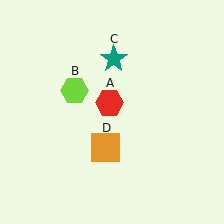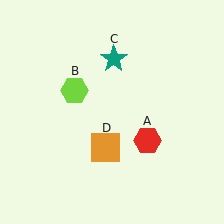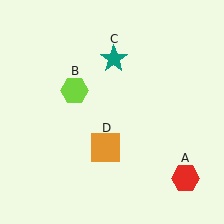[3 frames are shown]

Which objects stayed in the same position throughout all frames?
Lime hexagon (object B) and teal star (object C) and orange square (object D) remained stationary.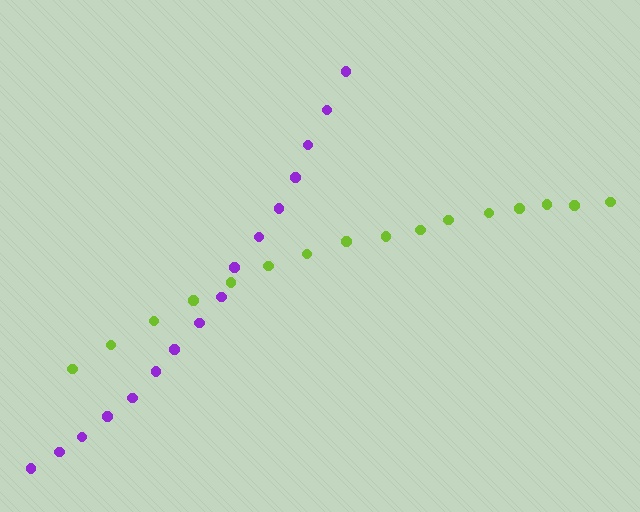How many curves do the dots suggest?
There are 2 distinct paths.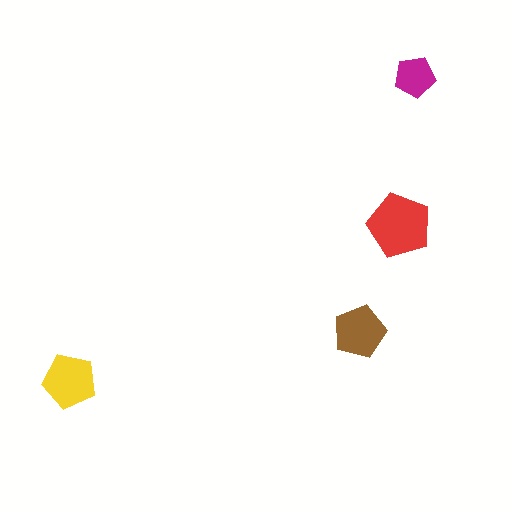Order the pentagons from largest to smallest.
the red one, the yellow one, the brown one, the magenta one.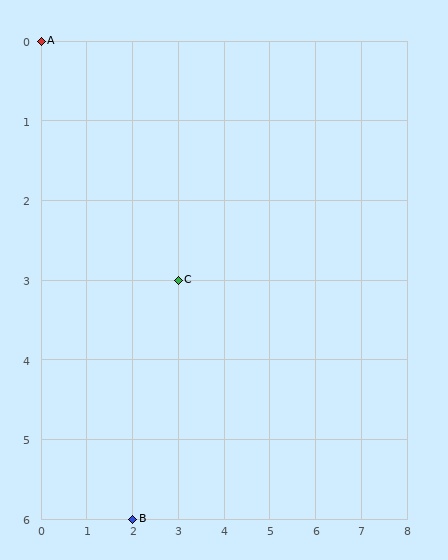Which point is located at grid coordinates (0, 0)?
Point A is at (0, 0).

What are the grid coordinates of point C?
Point C is at grid coordinates (3, 3).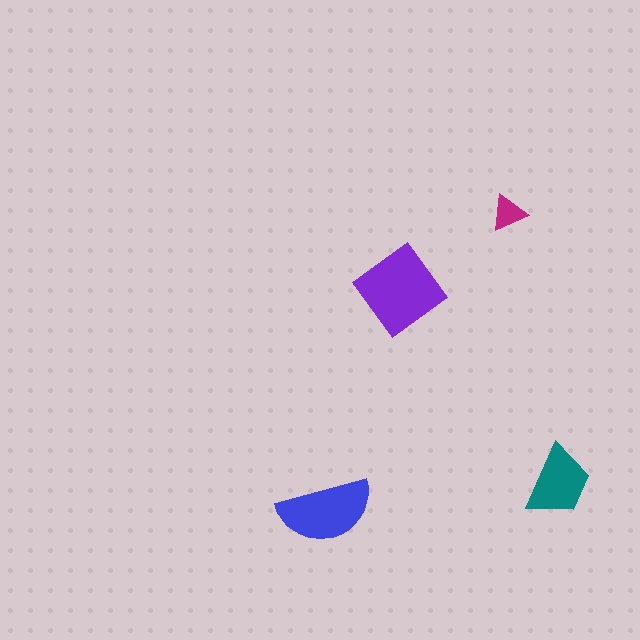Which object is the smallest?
The magenta triangle.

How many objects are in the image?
There are 4 objects in the image.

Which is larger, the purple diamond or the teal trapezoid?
The purple diamond.